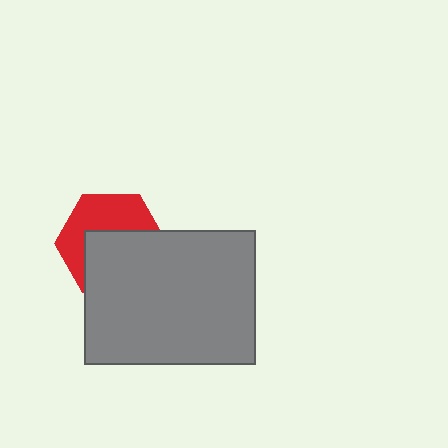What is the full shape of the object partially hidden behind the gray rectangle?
The partially hidden object is a red hexagon.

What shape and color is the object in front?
The object in front is a gray rectangle.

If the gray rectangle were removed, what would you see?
You would see the complete red hexagon.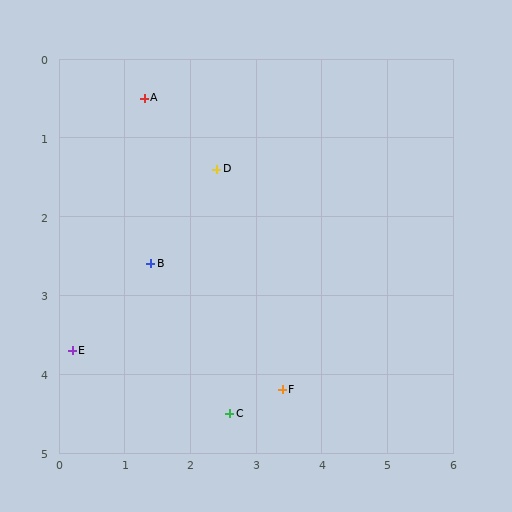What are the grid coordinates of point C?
Point C is at approximately (2.6, 4.5).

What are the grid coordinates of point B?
Point B is at approximately (1.4, 2.6).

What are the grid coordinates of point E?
Point E is at approximately (0.2, 3.7).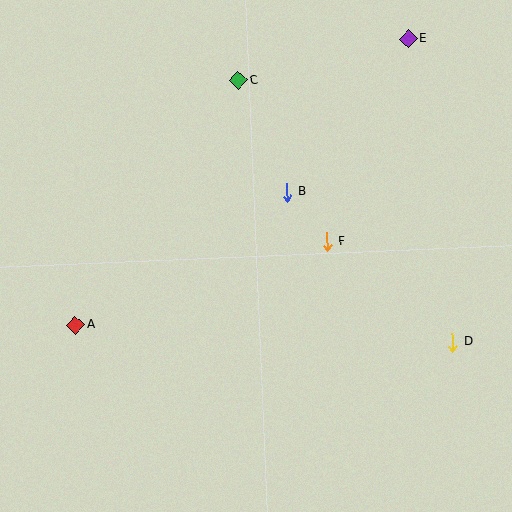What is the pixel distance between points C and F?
The distance between C and F is 184 pixels.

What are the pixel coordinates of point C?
Point C is at (239, 80).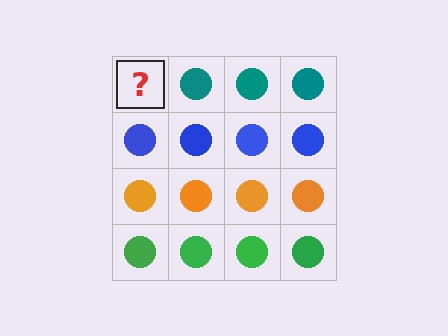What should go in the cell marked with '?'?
The missing cell should contain a teal circle.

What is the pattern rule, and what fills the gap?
The rule is that each row has a consistent color. The gap should be filled with a teal circle.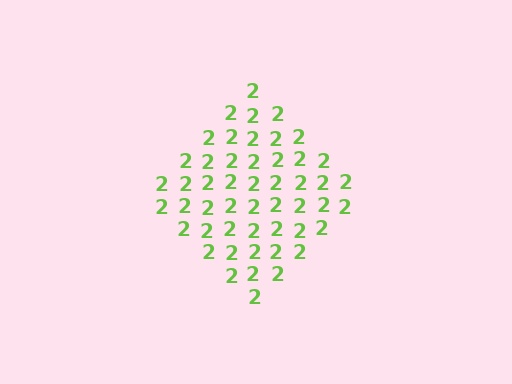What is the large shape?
The large shape is a diamond.